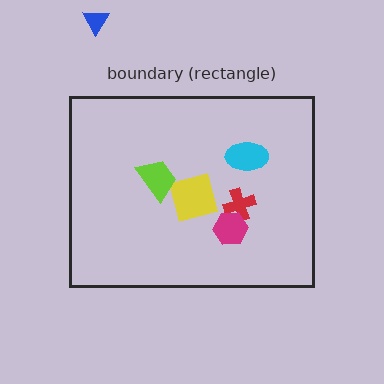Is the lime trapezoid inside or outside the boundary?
Inside.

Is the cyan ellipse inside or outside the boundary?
Inside.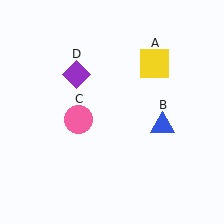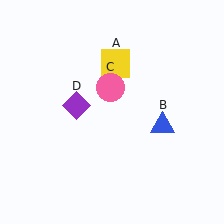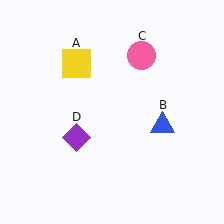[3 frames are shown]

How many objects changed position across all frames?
3 objects changed position: yellow square (object A), pink circle (object C), purple diamond (object D).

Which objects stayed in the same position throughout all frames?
Blue triangle (object B) remained stationary.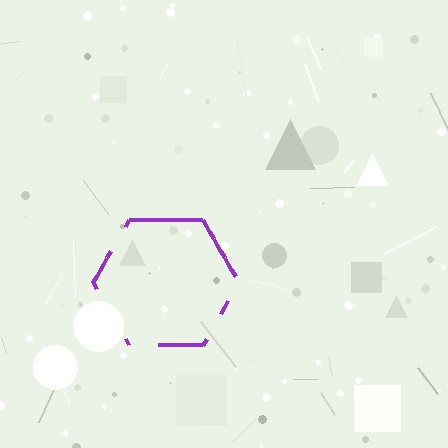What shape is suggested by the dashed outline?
The dashed outline suggests a hexagon.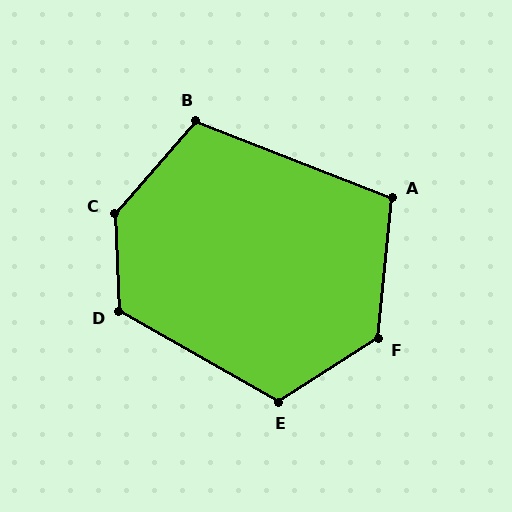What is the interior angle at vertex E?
Approximately 118 degrees (obtuse).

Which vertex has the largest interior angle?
C, at approximately 136 degrees.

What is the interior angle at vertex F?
Approximately 128 degrees (obtuse).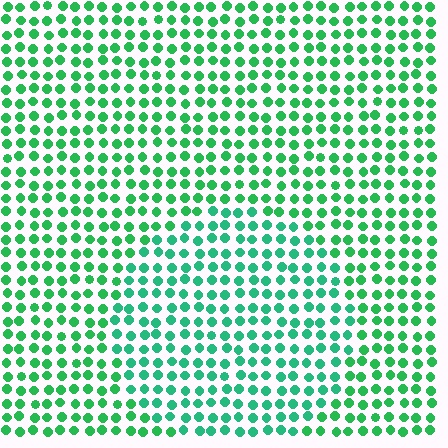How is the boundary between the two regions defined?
The boundary is defined purely by a slight shift in hue (about 18 degrees). Spacing, size, and orientation are identical on both sides.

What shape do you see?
I see a circle.